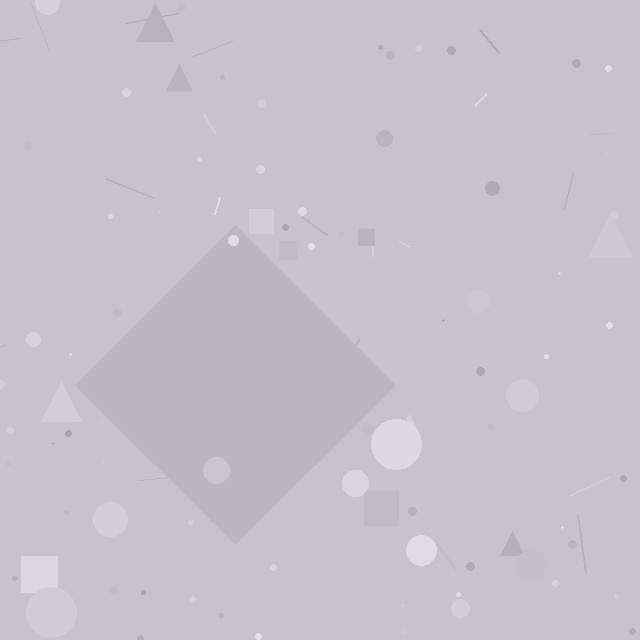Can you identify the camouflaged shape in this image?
The camouflaged shape is a diamond.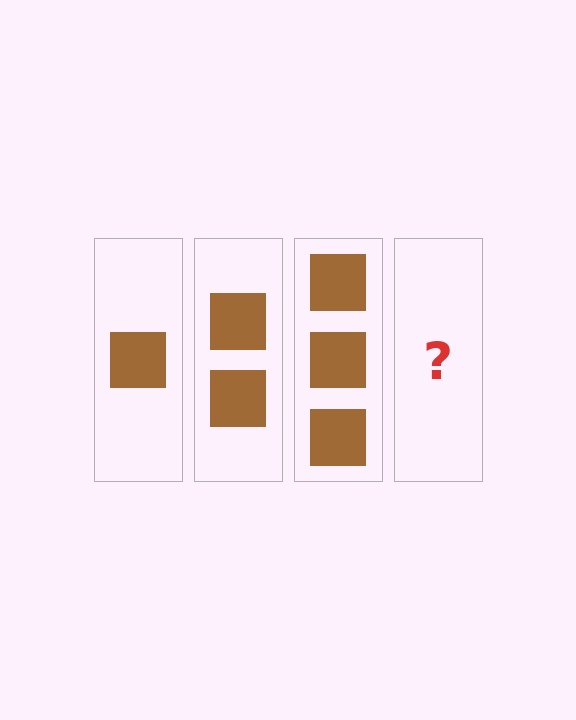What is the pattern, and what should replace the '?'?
The pattern is that each step adds one more square. The '?' should be 4 squares.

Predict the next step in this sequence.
The next step is 4 squares.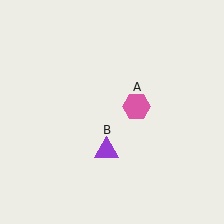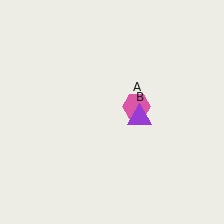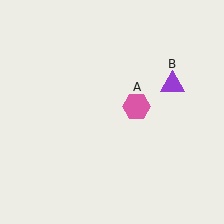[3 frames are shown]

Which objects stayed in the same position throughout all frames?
Pink hexagon (object A) remained stationary.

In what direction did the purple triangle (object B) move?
The purple triangle (object B) moved up and to the right.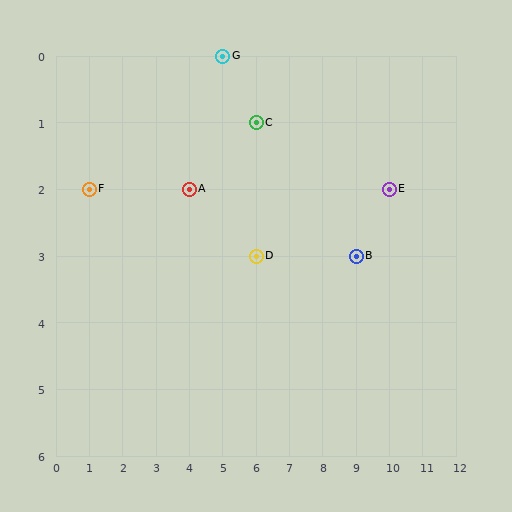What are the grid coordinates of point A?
Point A is at grid coordinates (4, 2).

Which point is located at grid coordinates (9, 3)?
Point B is at (9, 3).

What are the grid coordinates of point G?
Point G is at grid coordinates (5, 0).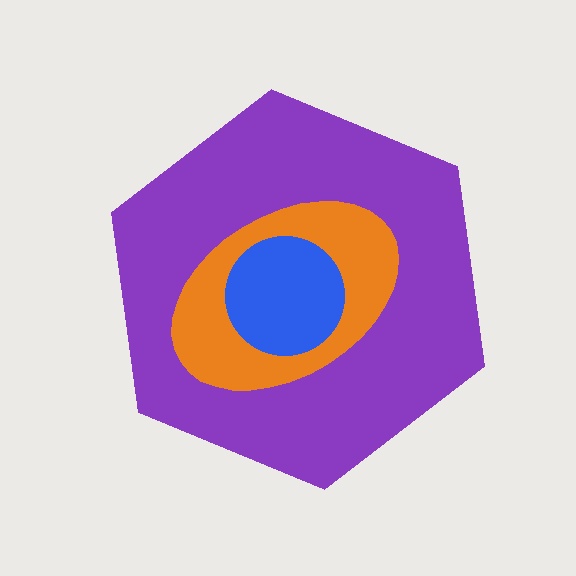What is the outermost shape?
The purple hexagon.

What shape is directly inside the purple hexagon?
The orange ellipse.